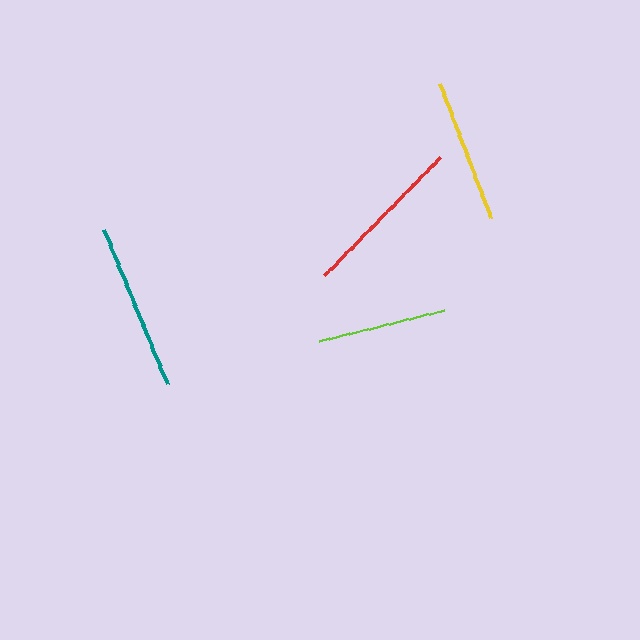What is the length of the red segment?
The red segment is approximately 166 pixels long.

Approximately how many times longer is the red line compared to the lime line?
The red line is approximately 1.3 times the length of the lime line.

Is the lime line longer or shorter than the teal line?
The teal line is longer than the lime line.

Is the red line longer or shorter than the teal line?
The teal line is longer than the red line.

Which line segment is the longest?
The teal line is the longest at approximately 166 pixels.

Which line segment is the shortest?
The lime line is the shortest at approximately 128 pixels.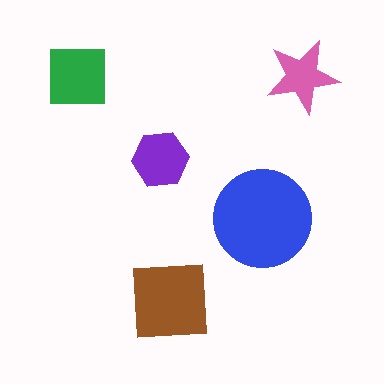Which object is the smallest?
The pink star.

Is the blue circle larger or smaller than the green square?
Larger.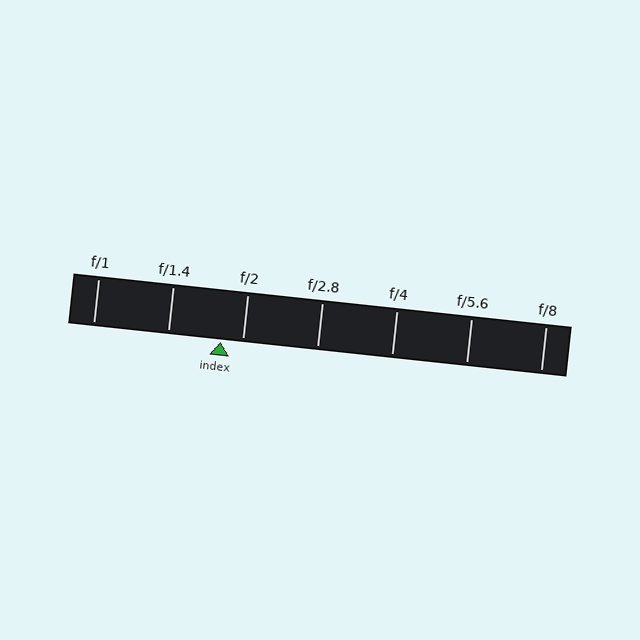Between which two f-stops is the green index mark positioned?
The index mark is between f/1.4 and f/2.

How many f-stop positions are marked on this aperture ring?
There are 7 f-stop positions marked.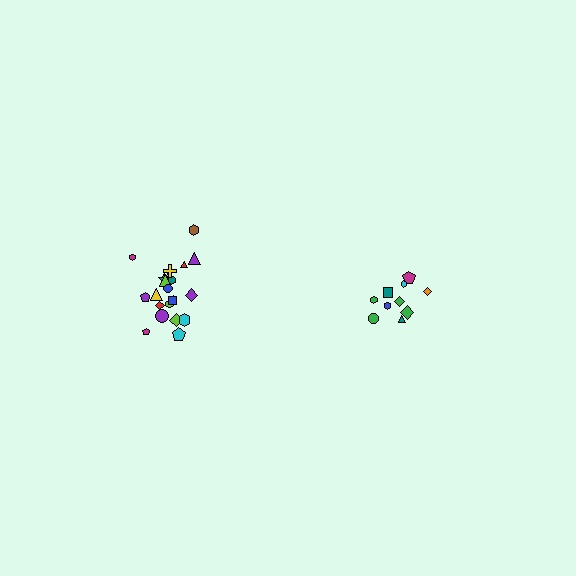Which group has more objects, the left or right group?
The left group.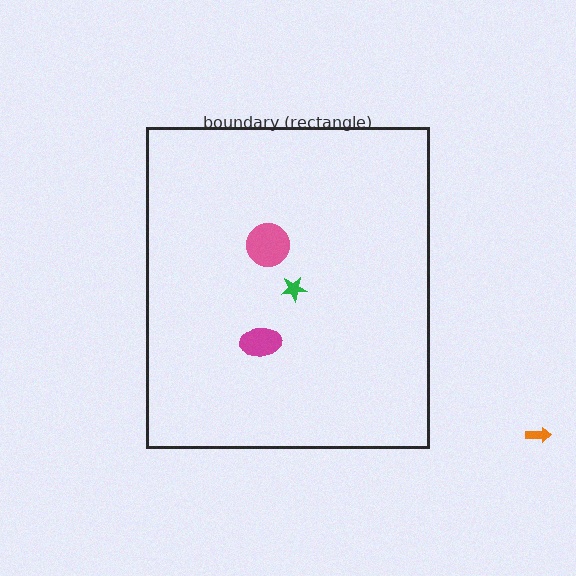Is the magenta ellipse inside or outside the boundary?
Inside.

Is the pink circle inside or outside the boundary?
Inside.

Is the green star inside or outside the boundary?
Inside.